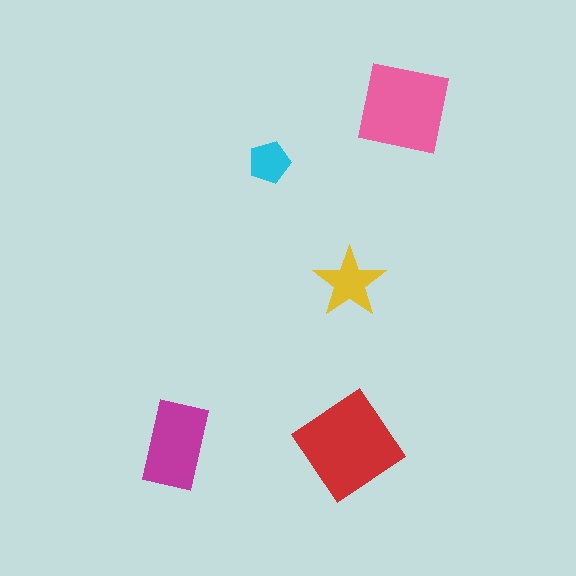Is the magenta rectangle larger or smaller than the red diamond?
Smaller.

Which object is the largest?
The red diamond.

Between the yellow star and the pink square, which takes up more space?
The pink square.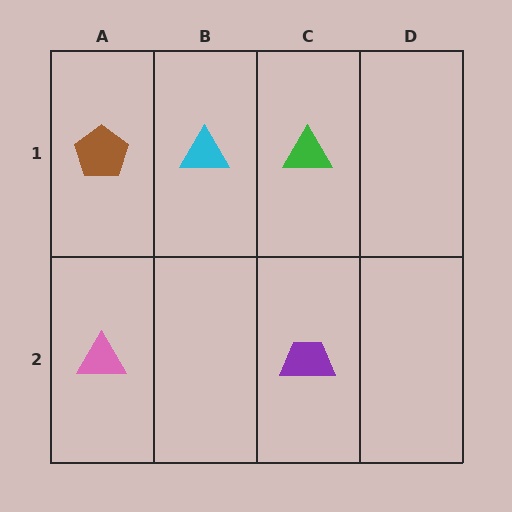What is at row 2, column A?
A pink triangle.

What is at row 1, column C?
A green triangle.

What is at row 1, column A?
A brown pentagon.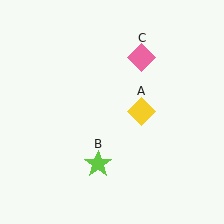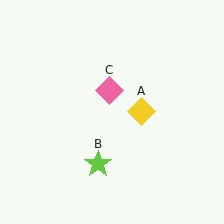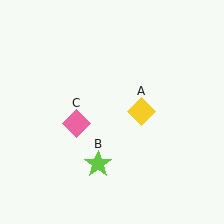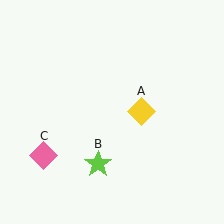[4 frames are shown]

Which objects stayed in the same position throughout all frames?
Yellow diamond (object A) and lime star (object B) remained stationary.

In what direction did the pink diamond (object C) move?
The pink diamond (object C) moved down and to the left.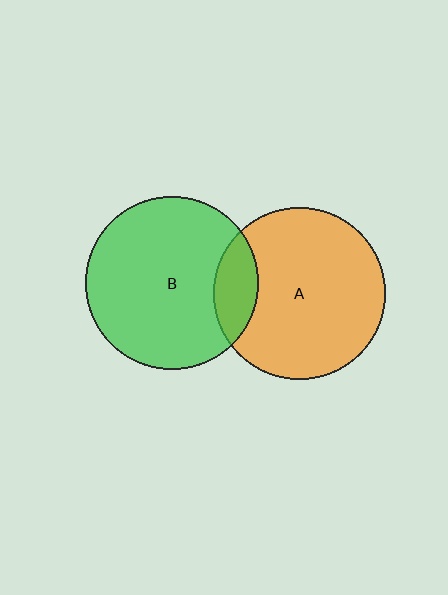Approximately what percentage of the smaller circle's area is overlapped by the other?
Approximately 15%.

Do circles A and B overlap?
Yes.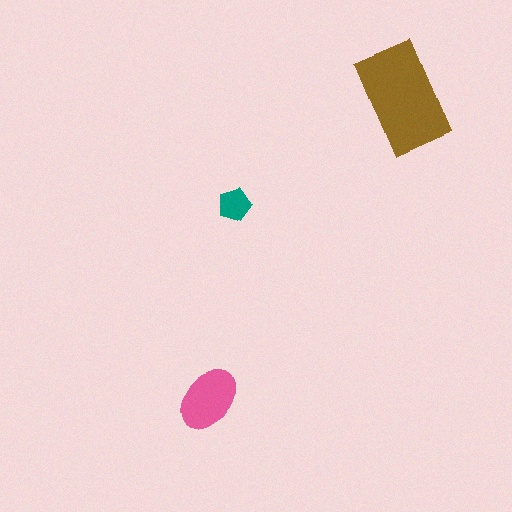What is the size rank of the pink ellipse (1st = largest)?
2nd.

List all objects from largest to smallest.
The brown rectangle, the pink ellipse, the teal pentagon.